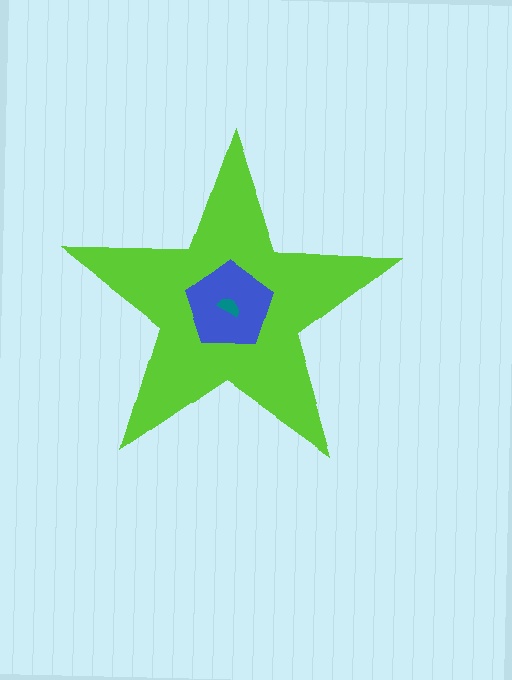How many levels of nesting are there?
3.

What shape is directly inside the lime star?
The blue pentagon.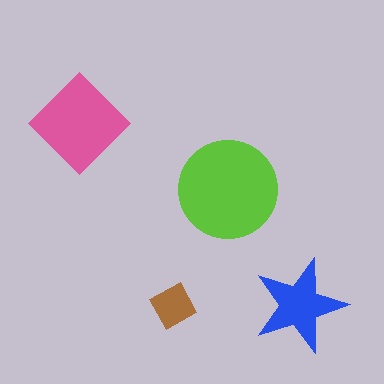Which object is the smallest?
The brown square.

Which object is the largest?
The lime circle.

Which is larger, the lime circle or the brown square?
The lime circle.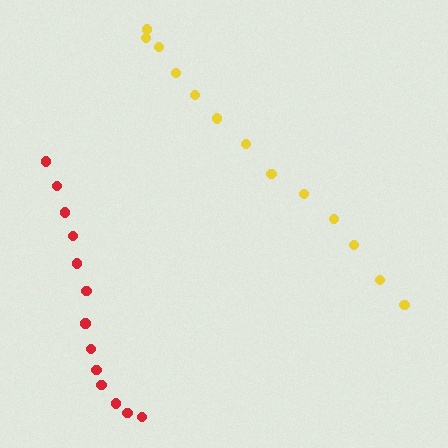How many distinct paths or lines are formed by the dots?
There are 2 distinct paths.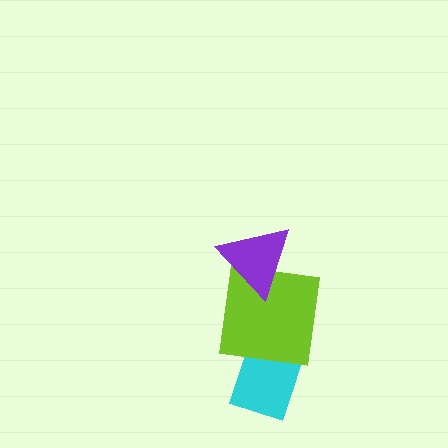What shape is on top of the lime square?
The purple triangle is on top of the lime square.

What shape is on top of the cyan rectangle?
The lime square is on top of the cyan rectangle.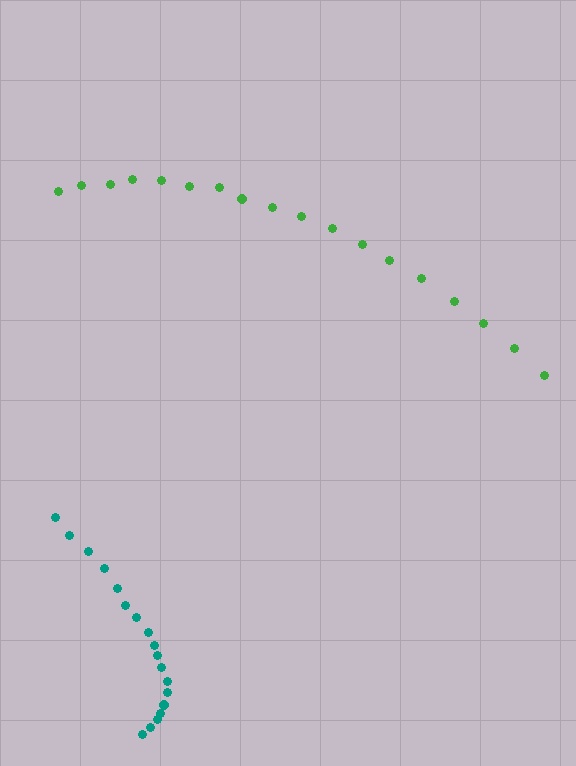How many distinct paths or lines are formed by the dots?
There are 2 distinct paths.